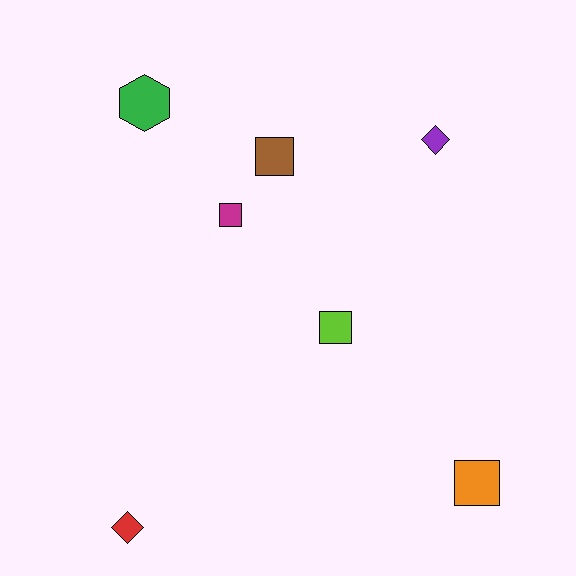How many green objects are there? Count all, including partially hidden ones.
There is 1 green object.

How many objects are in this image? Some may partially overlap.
There are 7 objects.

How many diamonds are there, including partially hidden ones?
There are 2 diamonds.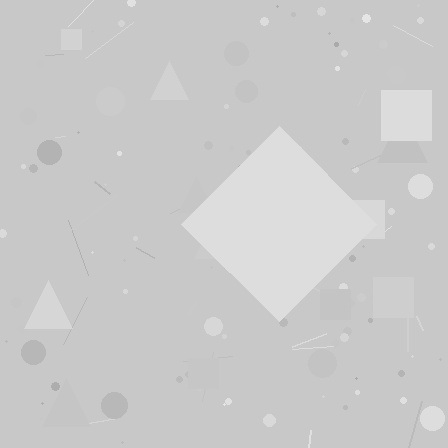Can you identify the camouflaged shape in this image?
The camouflaged shape is a diamond.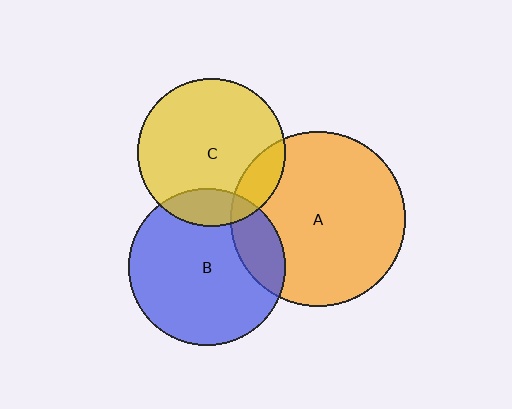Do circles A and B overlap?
Yes.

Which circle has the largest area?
Circle A (orange).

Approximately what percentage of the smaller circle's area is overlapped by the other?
Approximately 20%.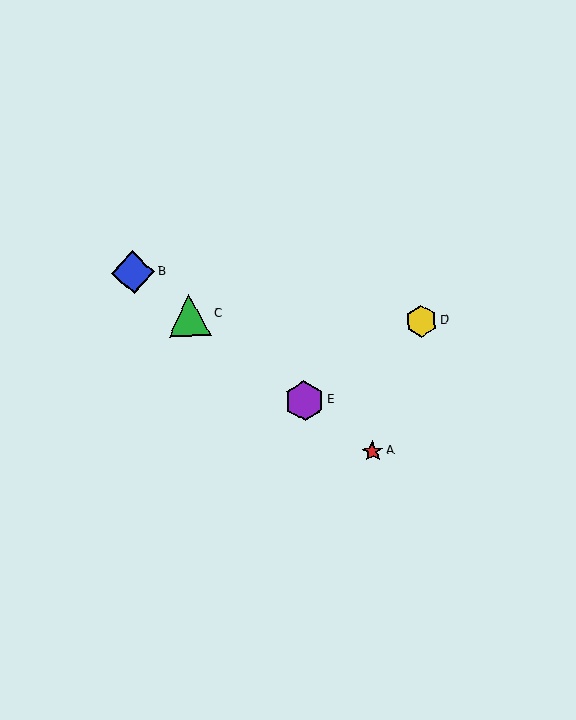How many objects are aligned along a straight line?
4 objects (A, B, C, E) are aligned along a straight line.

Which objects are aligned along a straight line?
Objects A, B, C, E are aligned along a straight line.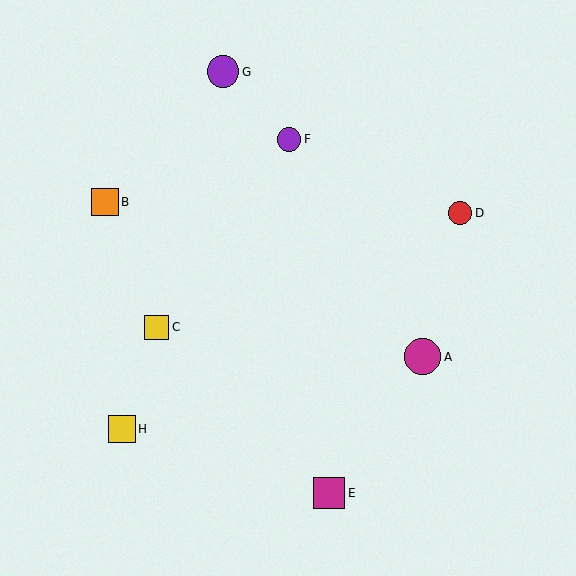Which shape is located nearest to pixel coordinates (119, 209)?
The orange square (labeled B) at (105, 202) is nearest to that location.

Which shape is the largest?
The magenta circle (labeled A) is the largest.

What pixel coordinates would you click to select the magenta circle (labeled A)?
Click at (423, 357) to select the magenta circle A.